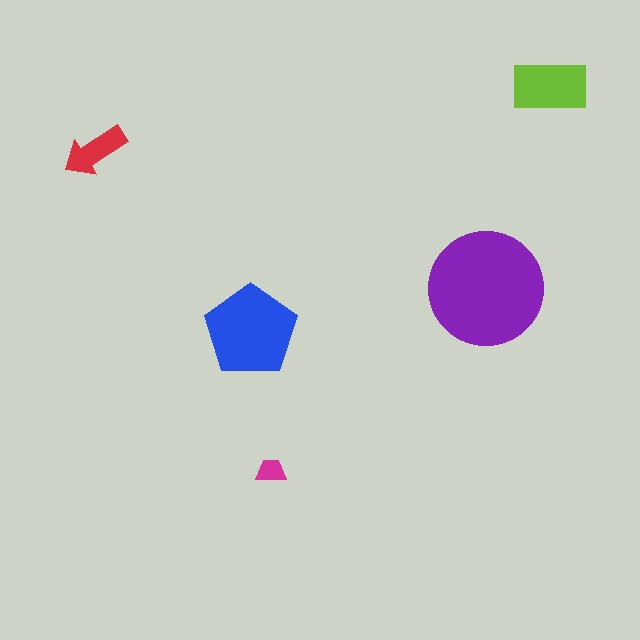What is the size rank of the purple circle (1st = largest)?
1st.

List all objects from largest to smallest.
The purple circle, the blue pentagon, the lime rectangle, the red arrow, the magenta trapezoid.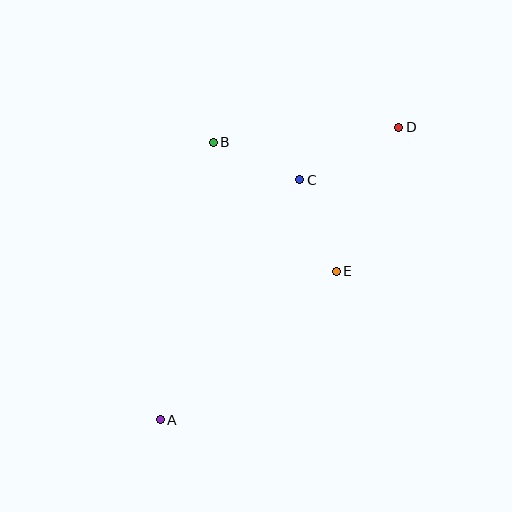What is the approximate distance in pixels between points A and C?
The distance between A and C is approximately 278 pixels.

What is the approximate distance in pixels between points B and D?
The distance between B and D is approximately 186 pixels.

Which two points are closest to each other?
Points B and C are closest to each other.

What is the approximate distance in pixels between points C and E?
The distance between C and E is approximately 98 pixels.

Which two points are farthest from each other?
Points A and D are farthest from each other.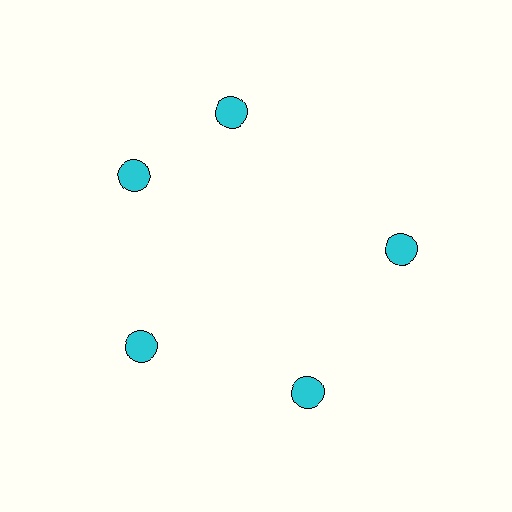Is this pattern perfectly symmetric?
No. The 5 cyan circles are arranged in a ring, but one element near the 1 o'clock position is rotated out of alignment along the ring, breaking the 5-fold rotational symmetry.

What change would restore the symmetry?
The symmetry would be restored by rotating it back into even spacing with its neighbors so that all 5 circles sit at equal angles and equal distance from the center.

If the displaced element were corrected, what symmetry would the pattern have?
It would have 5-fold rotational symmetry — the pattern would map onto itself every 72 degrees.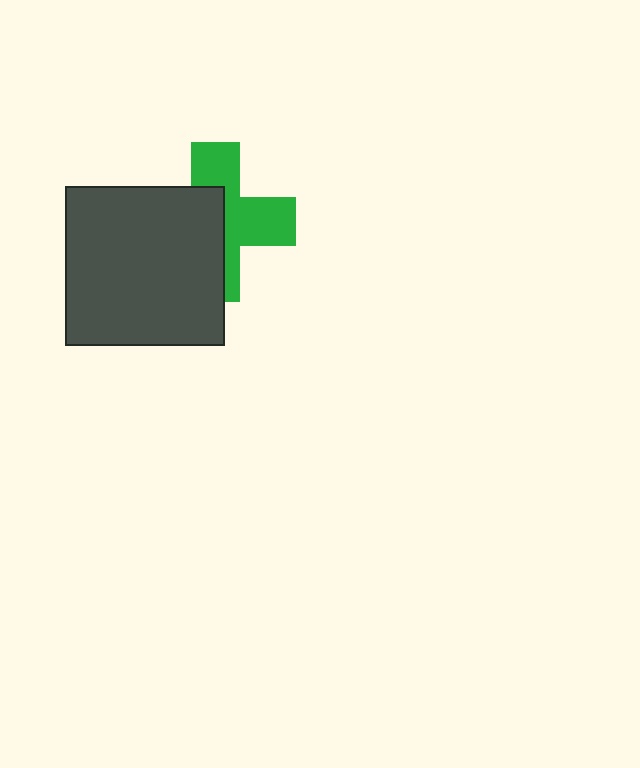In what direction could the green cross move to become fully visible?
The green cross could move right. That would shift it out from behind the dark gray square entirely.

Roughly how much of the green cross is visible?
About half of it is visible (roughly 49%).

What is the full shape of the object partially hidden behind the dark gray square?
The partially hidden object is a green cross.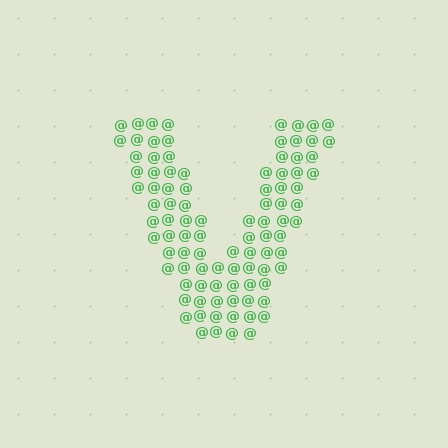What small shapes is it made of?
It is made of small at signs.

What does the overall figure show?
The overall figure shows the letter V.